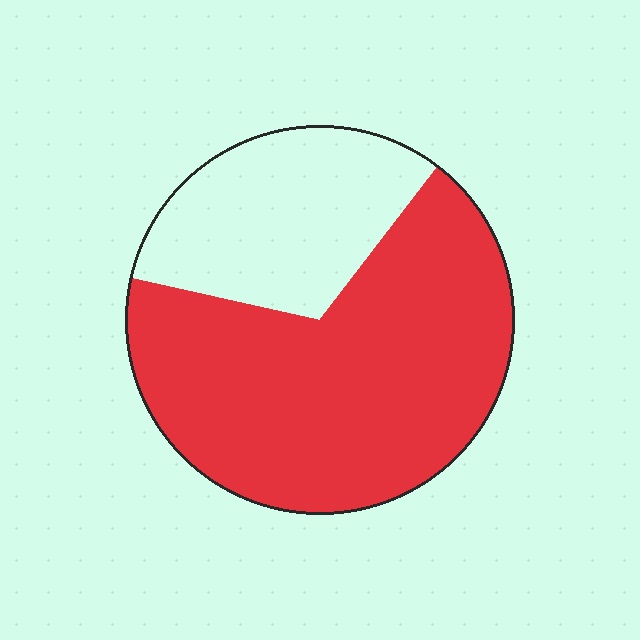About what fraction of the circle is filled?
About two thirds (2/3).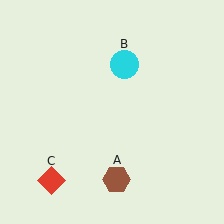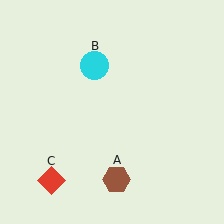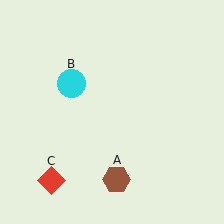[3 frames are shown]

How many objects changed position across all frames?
1 object changed position: cyan circle (object B).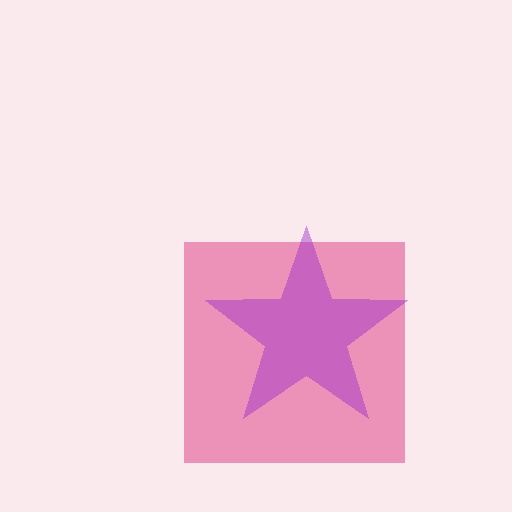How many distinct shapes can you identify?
There are 2 distinct shapes: a pink square, a purple star.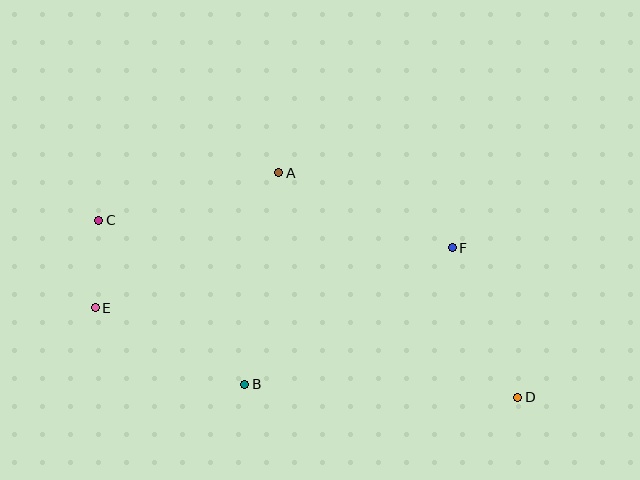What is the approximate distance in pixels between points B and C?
The distance between B and C is approximately 220 pixels.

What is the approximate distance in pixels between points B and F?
The distance between B and F is approximately 248 pixels.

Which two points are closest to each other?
Points C and E are closest to each other.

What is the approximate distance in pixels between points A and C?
The distance between A and C is approximately 186 pixels.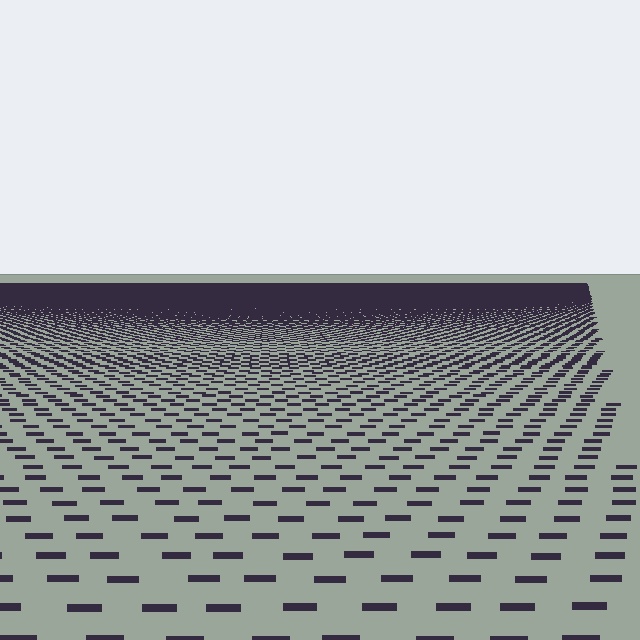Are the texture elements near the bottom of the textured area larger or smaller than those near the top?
Larger. Near the bottom, elements are closer to the viewer and appear at a bigger on-screen size.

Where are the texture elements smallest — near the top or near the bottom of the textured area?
Near the top.